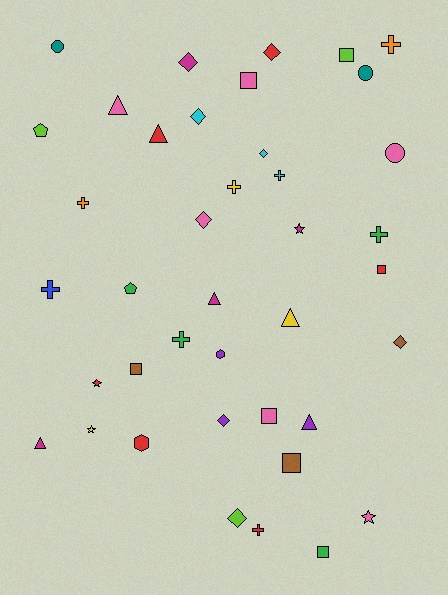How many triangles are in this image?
There are 6 triangles.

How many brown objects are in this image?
There are 3 brown objects.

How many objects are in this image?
There are 40 objects.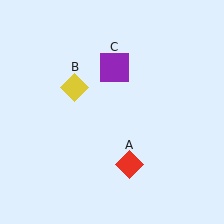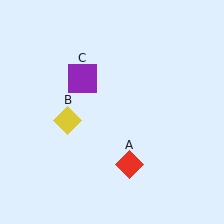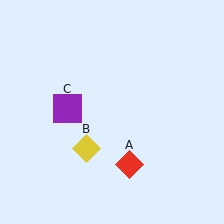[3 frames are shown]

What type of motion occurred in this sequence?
The yellow diamond (object B), purple square (object C) rotated counterclockwise around the center of the scene.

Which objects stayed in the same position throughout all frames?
Red diamond (object A) remained stationary.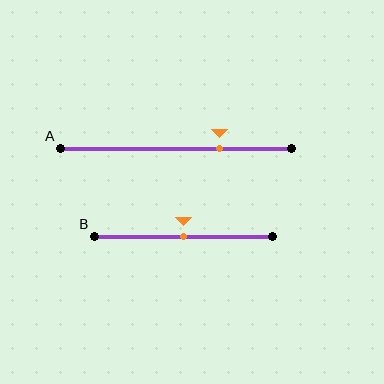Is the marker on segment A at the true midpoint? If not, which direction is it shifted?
No, the marker on segment A is shifted to the right by about 19% of the segment length.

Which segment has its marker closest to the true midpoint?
Segment B has its marker closest to the true midpoint.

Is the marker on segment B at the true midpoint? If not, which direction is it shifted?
Yes, the marker on segment B is at the true midpoint.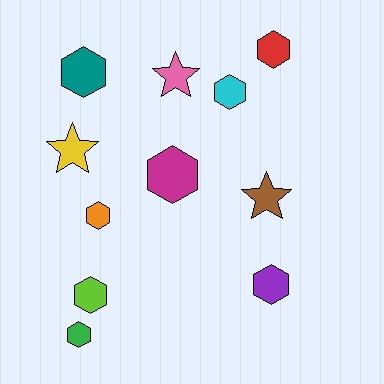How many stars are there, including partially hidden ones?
There are 3 stars.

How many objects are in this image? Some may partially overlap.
There are 11 objects.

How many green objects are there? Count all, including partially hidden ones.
There is 1 green object.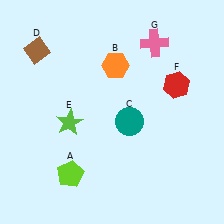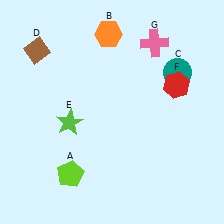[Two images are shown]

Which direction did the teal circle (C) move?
The teal circle (C) moved up.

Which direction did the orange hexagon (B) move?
The orange hexagon (B) moved up.